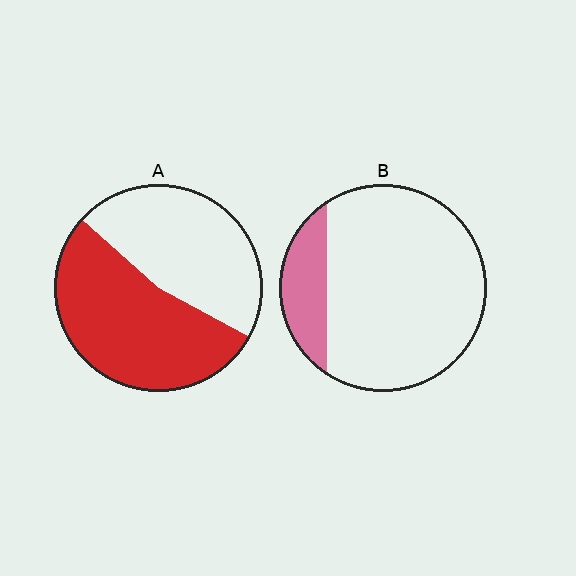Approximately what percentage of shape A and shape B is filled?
A is approximately 55% and B is approximately 15%.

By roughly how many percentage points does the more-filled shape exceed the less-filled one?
By roughly 35 percentage points (A over B).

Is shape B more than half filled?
No.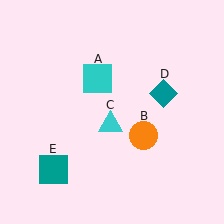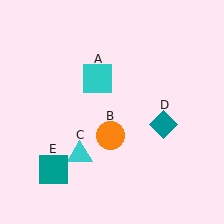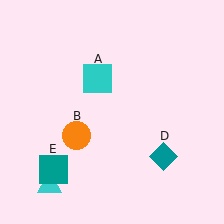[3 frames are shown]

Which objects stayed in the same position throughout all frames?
Cyan square (object A) and teal square (object E) remained stationary.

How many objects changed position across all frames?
3 objects changed position: orange circle (object B), cyan triangle (object C), teal diamond (object D).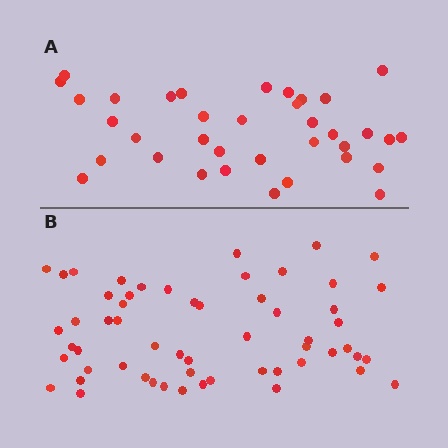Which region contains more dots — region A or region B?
Region B (the bottom region) has more dots.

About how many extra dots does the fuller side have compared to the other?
Region B has approximately 20 more dots than region A.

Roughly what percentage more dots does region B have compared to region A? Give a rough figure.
About 60% more.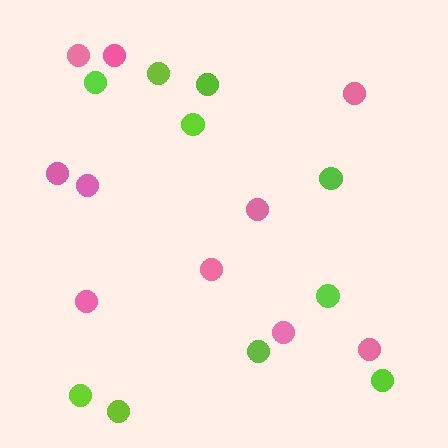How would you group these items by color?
There are 2 groups: one group of lime circles (10) and one group of pink circles (10).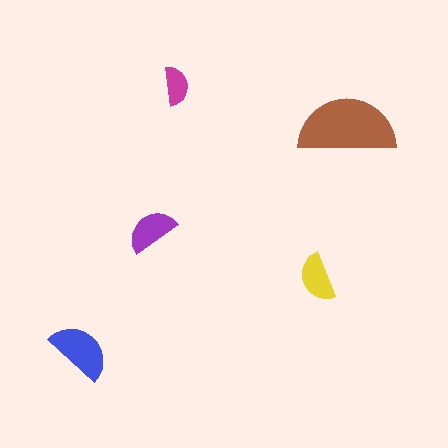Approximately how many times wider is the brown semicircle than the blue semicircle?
About 1.5 times wider.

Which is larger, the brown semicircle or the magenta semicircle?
The brown one.